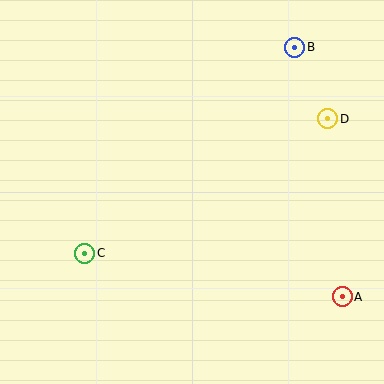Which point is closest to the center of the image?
Point C at (85, 253) is closest to the center.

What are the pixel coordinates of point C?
Point C is at (85, 253).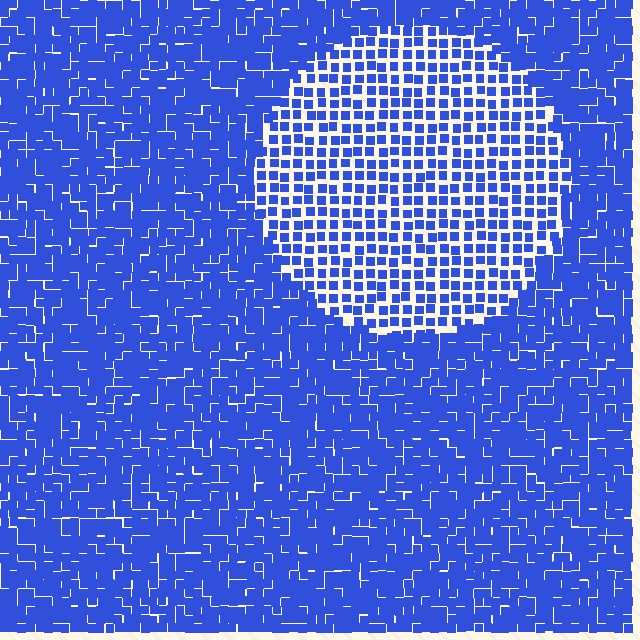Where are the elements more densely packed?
The elements are more densely packed outside the circle boundary.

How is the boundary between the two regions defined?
The boundary is defined by a change in element density (approximately 1.9x ratio). All elements are the same color, size, and shape.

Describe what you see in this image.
The image contains small blue elements arranged at two different densities. A circle-shaped region is visible where the elements are less densely packed than the surrounding area.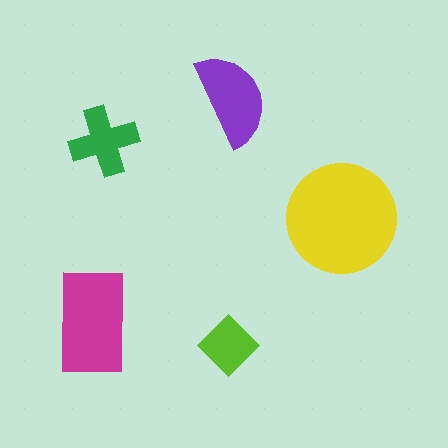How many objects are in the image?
There are 5 objects in the image.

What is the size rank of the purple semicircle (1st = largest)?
3rd.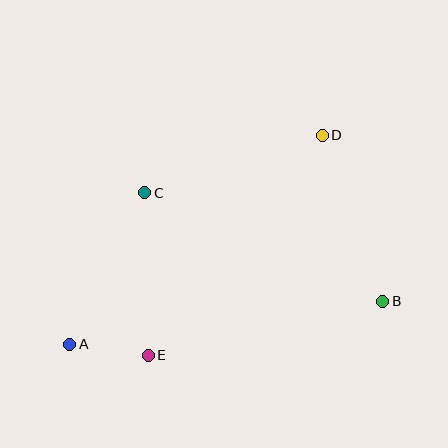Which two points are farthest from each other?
Points A and D are farthest from each other.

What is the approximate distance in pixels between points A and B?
The distance between A and B is approximately 316 pixels.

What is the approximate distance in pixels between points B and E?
The distance between B and E is approximately 240 pixels.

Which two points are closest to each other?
Points A and E are closest to each other.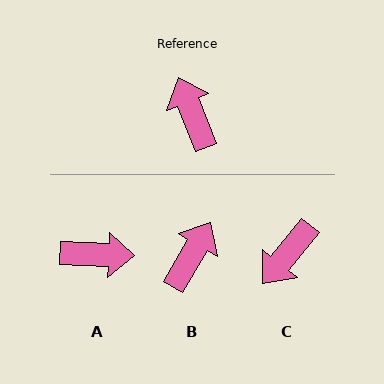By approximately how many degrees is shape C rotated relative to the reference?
Approximately 119 degrees counter-clockwise.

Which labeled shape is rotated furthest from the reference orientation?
C, about 119 degrees away.